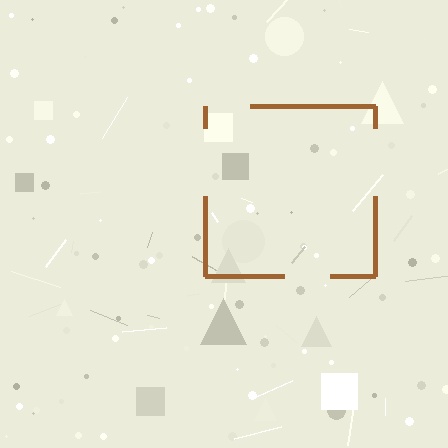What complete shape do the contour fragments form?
The contour fragments form a square.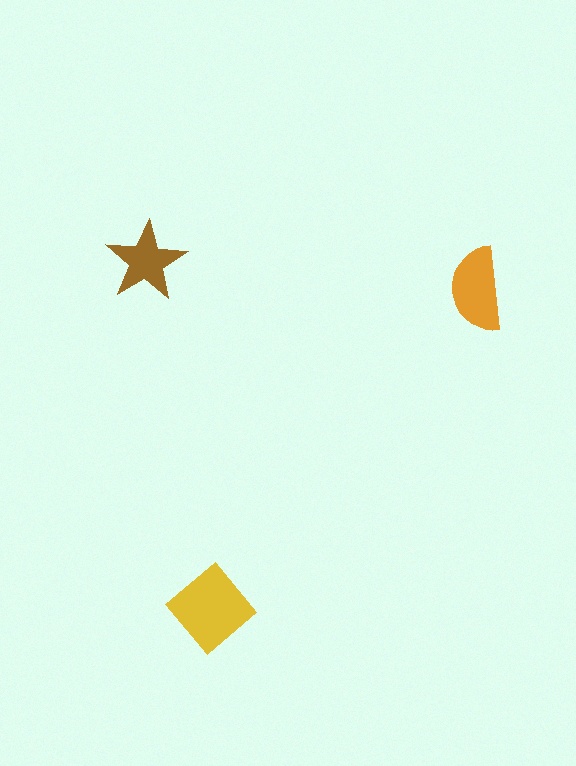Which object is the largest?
The yellow diamond.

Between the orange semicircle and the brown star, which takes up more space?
The orange semicircle.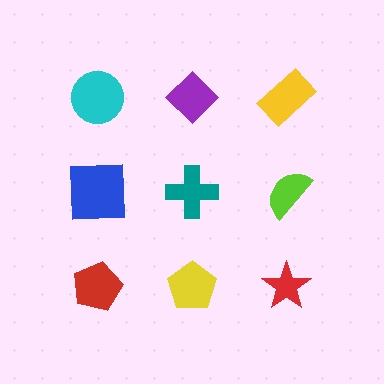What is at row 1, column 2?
A purple diamond.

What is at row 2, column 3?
A lime semicircle.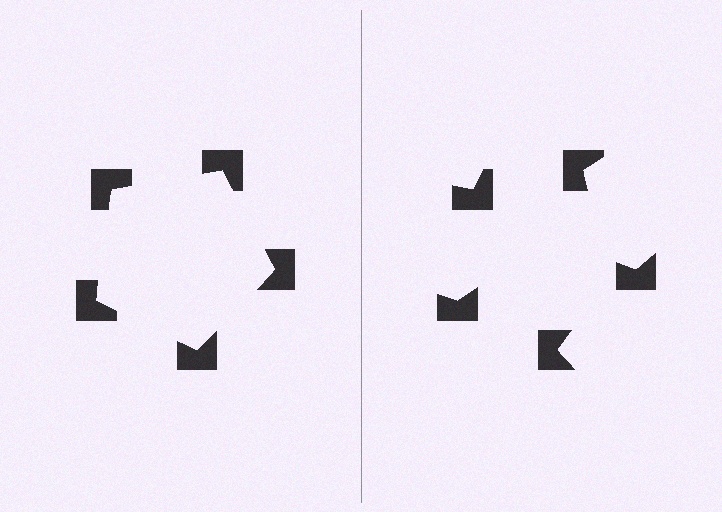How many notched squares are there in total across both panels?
10 — 5 on each side.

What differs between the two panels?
The notched squares are positioned identically on both sides; only the wedge orientations differ. On the left they align to a pentagon; on the right they are misaligned.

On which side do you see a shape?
An illusory pentagon appears on the left side. On the right side the wedge cuts are rotated, so no coherent shape forms.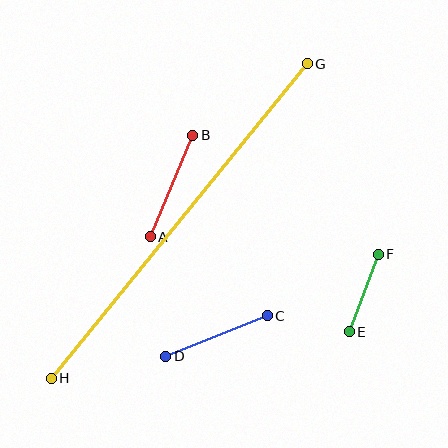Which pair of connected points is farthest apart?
Points G and H are farthest apart.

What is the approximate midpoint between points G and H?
The midpoint is at approximately (179, 221) pixels.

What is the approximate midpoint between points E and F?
The midpoint is at approximately (364, 293) pixels.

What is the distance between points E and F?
The distance is approximately 83 pixels.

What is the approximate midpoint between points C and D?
The midpoint is at approximately (217, 336) pixels.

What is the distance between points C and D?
The distance is approximately 109 pixels.